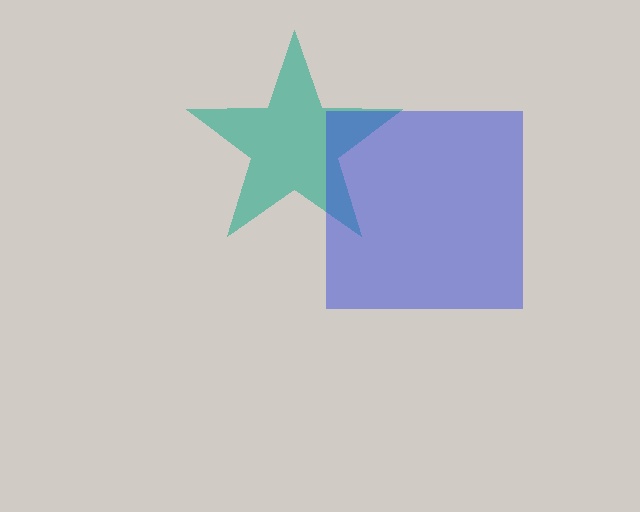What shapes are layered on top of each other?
The layered shapes are: a teal star, a blue square.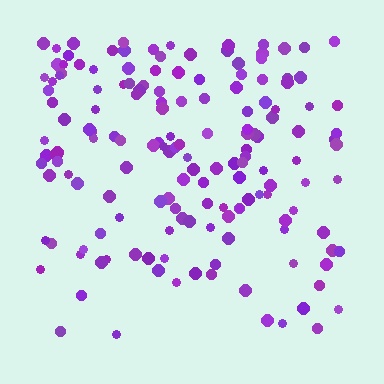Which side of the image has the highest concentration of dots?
The top.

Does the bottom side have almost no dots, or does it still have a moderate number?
Still a moderate number, just noticeably fewer than the top.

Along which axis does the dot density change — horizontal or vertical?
Vertical.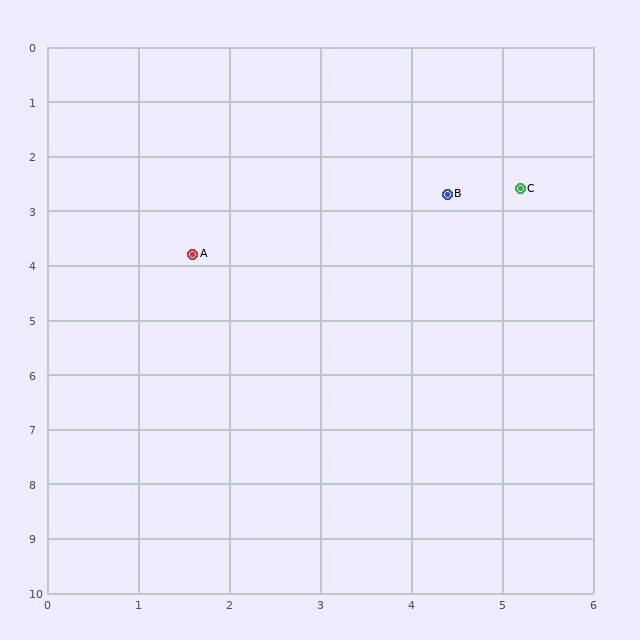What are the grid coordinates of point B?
Point B is at approximately (4.4, 2.7).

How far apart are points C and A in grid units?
Points C and A are about 3.8 grid units apart.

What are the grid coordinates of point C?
Point C is at approximately (5.2, 2.6).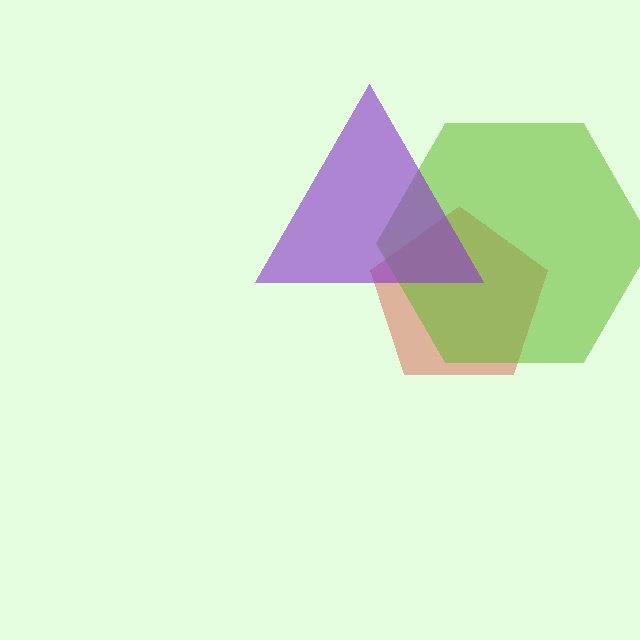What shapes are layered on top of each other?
The layered shapes are: a red pentagon, a lime hexagon, a purple triangle.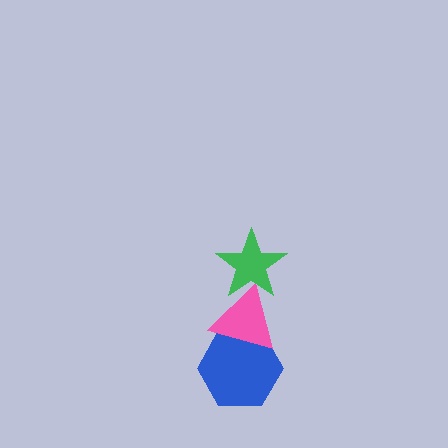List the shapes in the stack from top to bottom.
From top to bottom: the green star, the pink triangle, the blue hexagon.